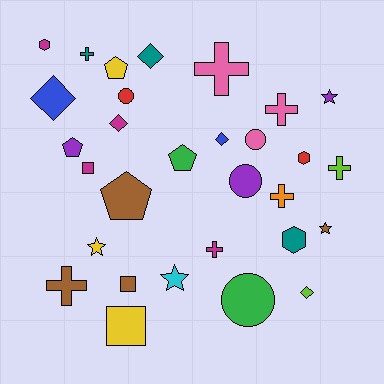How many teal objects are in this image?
There are 3 teal objects.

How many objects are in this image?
There are 30 objects.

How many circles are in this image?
There are 4 circles.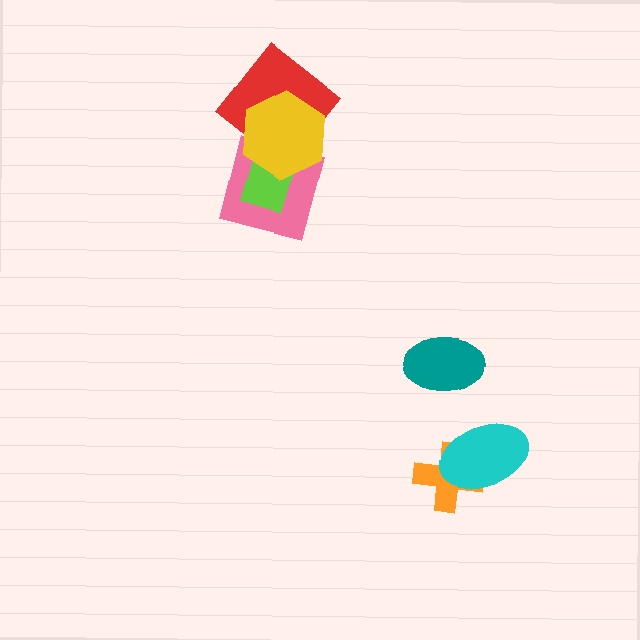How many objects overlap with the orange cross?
1 object overlaps with the orange cross.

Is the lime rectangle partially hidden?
Yes, it is partially covered by another shape.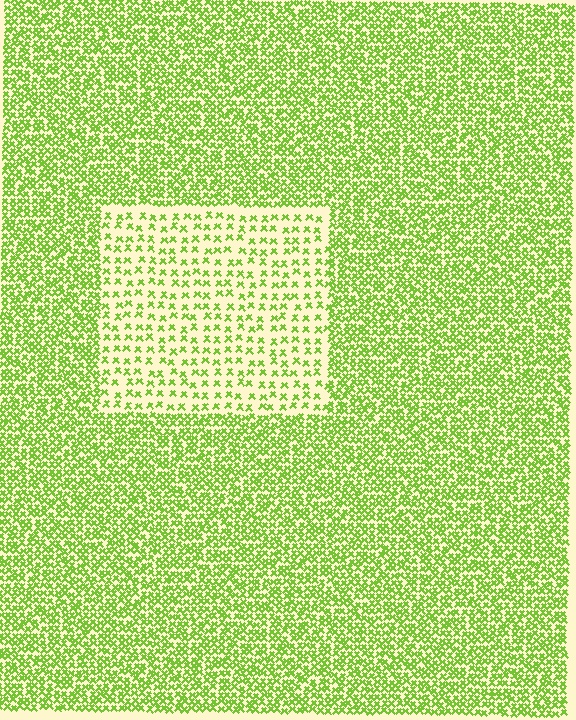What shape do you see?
I see a rectangle.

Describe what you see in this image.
The image contains small lime elements arranged at two different densities. A rectangle-shaped region is visible where the elements are less densely packed than the surrounding area.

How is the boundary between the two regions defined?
The boundary is defined by a change in element density (approximately 2.4x ratio). All elements are the same color, size, and shape.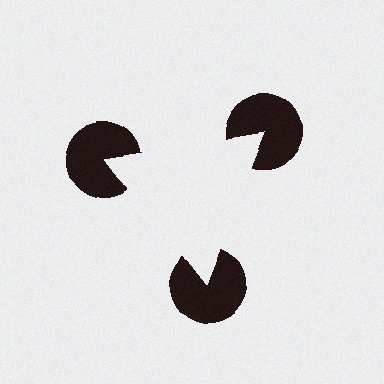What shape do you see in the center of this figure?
An illusory triangle — its edges are inferred from the aligned wedge cuts in the pac-man discs, not physically drawn.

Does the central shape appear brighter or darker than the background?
It typically appears slightly brighter than the background, even though no actual brightness change is drawn.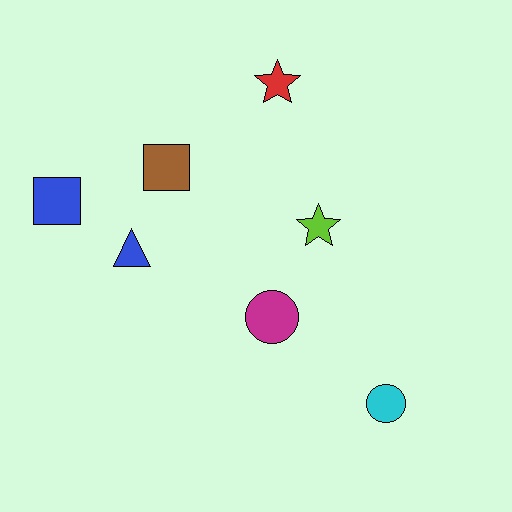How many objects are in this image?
There are 7 objects.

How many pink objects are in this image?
There are no pink objects.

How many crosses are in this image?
There are no crosses.